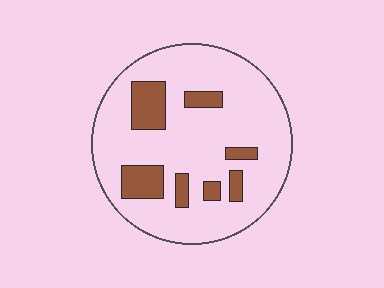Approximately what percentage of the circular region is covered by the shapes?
Approximately 15%.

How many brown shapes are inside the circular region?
7.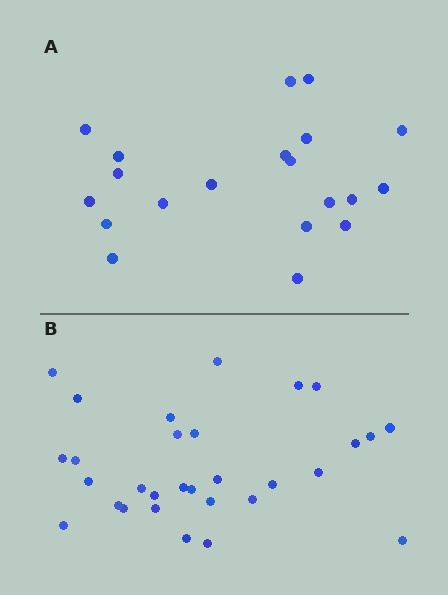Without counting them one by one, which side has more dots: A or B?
Region B (the bottom region) has more dots.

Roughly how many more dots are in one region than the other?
Region B has roughly 10 or so more dots than region A.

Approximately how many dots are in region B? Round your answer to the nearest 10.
About 30 dots.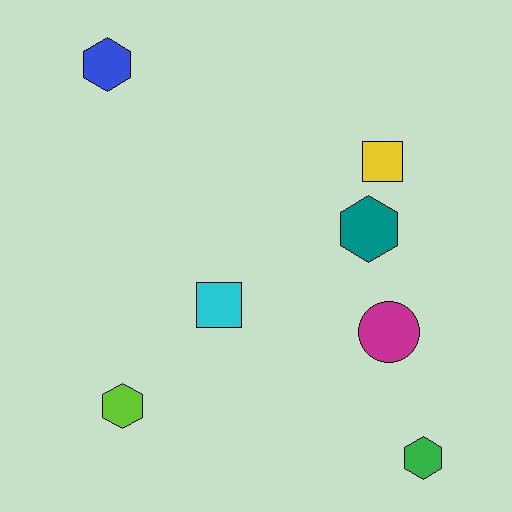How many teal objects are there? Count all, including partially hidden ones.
There is 1 teal object.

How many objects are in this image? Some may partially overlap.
There are 7 objects.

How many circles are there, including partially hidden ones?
There is 1 circle.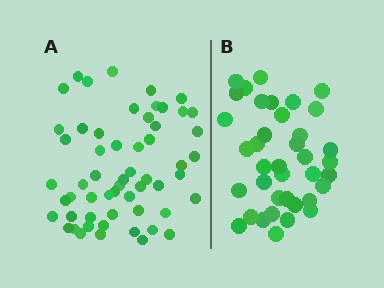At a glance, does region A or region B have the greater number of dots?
Region A (the left region) has more dots.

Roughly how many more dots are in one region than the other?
Region A has approximately 20 more dots than region B.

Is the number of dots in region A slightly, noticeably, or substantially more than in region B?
Region A has substantially more. The ratio is roughly 1.5 to 1.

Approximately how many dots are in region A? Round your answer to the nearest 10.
About 60 dots. (The exact count is 57, which rounds to 60.)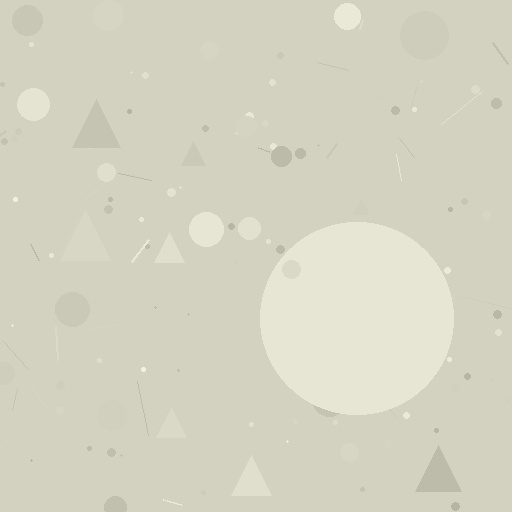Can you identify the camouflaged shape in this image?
The camouflaged shape is a circle.